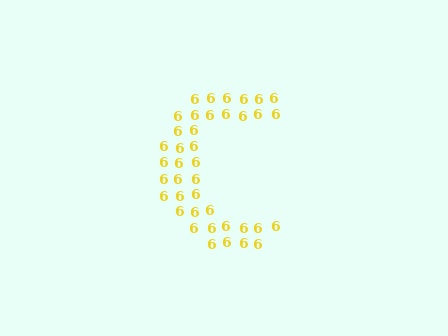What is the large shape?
The large shape is the letter C.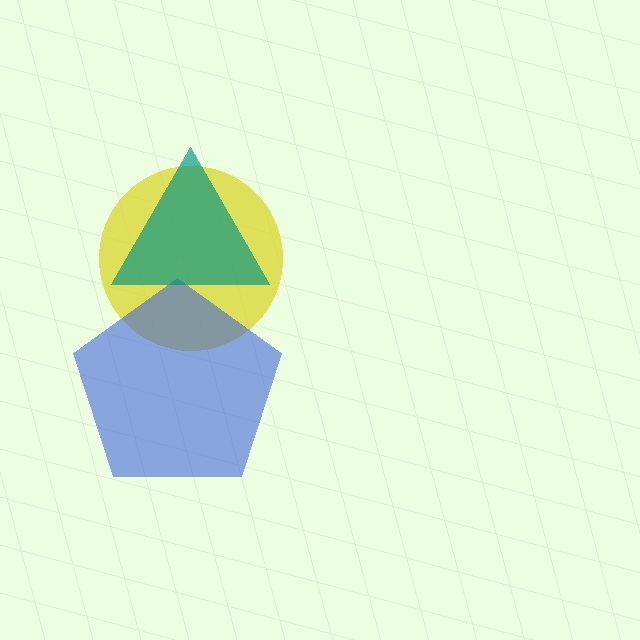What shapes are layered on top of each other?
The layered shapes are: a yellow circle, a blue pentagon, a teal triangle.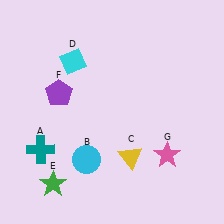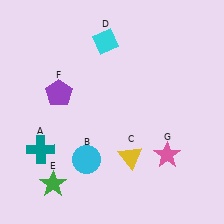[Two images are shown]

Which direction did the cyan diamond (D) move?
The cyan diamond (D) moved right.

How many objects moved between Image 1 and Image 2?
1 object moved between the two images.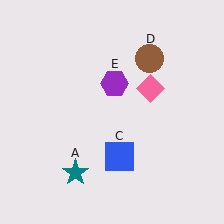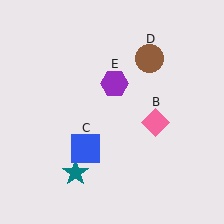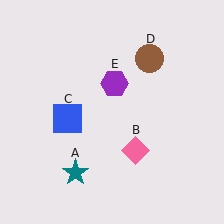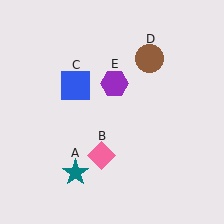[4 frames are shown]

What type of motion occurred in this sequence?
The pink diamond (object B), blue square (object C) rotated clockwise around the center of the scene.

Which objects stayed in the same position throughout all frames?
Teal star (object A) and brown circle (object D) and purple hexagon (object E) remained stationary.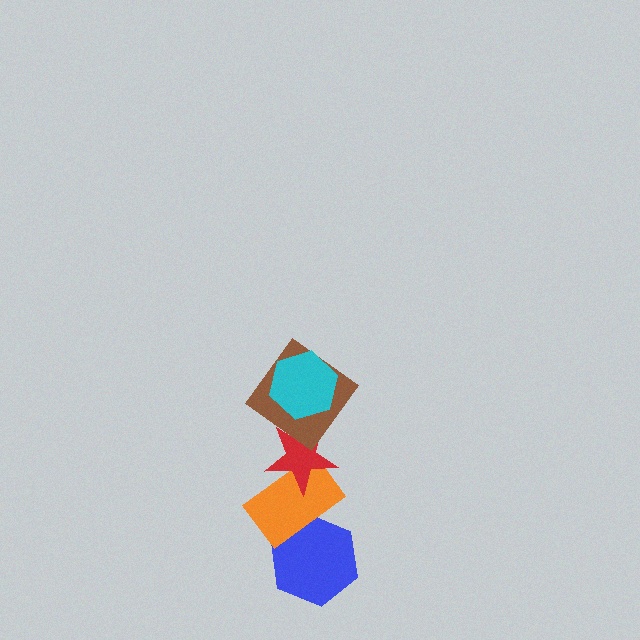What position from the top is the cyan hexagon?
The cyan hexagon is 1st from the top.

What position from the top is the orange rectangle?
The orange rectangle is 4th from the top.